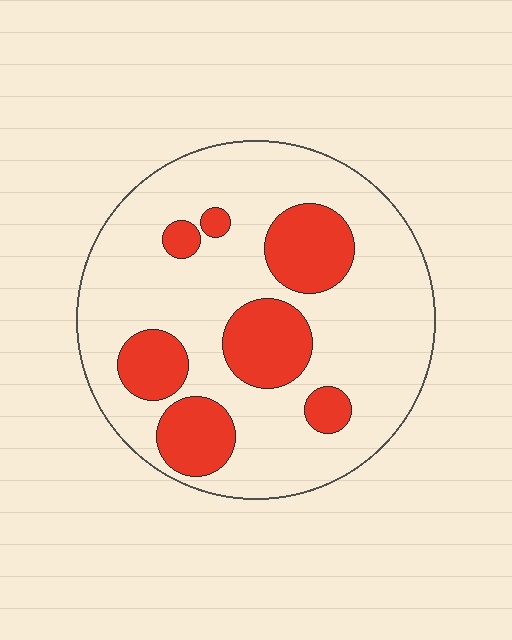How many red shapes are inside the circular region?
7.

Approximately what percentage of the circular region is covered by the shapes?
Approximately 25%.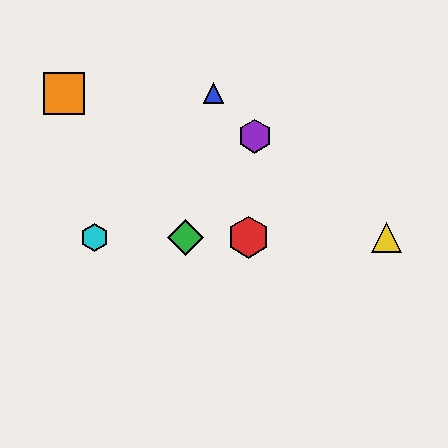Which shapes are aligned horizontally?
The red hexagon, the green diamond, the yellow triangle, the cyan hexagon are aligned horizontally.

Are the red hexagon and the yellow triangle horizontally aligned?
Yes, both are at y≈237.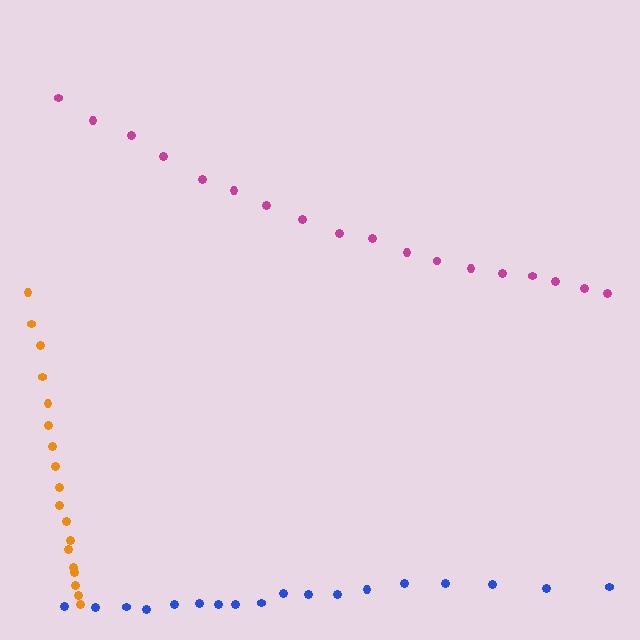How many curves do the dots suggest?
There are 3 distinct paths.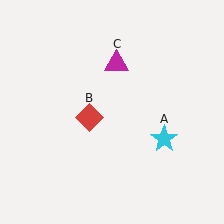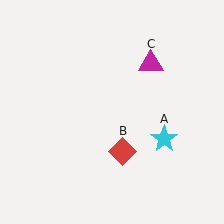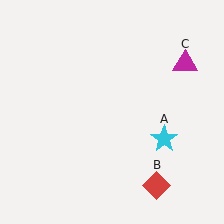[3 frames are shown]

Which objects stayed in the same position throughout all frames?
Cyan star (object A) remained stationary.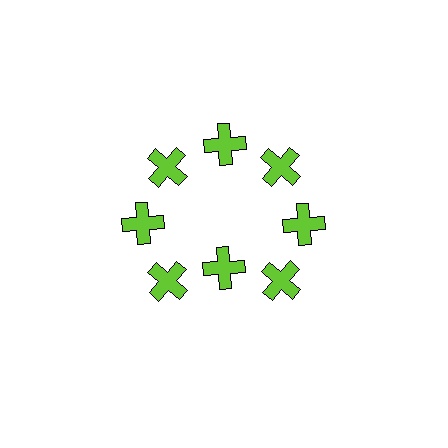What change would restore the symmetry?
The symmetry would be restored by moving it outward, back onto the ring so that all 8 crosses sit at equal angles and equal distance from the center.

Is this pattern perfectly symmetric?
No. The 8 lime crosses are arranged in a ring, but one element near the 6 o'clock position is pulled inward toward the center, breaking the 8-fold rotational symmetry.